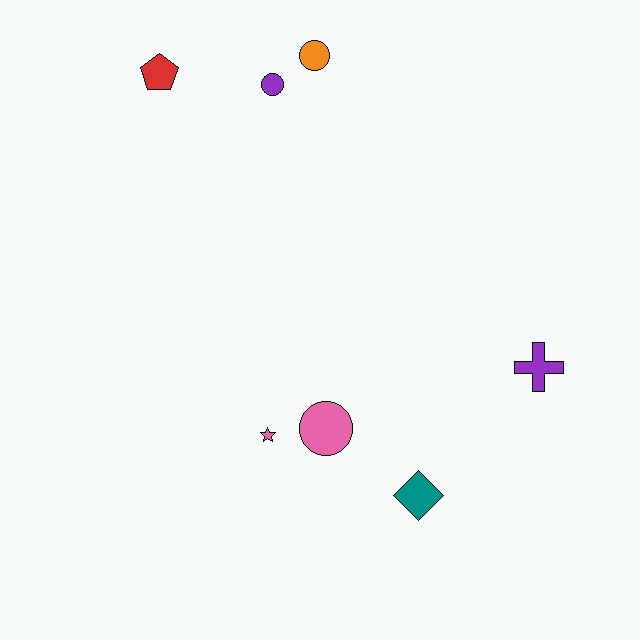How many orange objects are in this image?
There is 1 orange object.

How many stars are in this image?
There is 1 star.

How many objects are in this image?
There are 7 objects.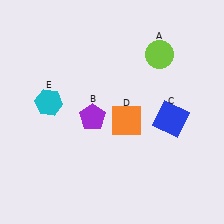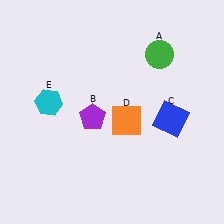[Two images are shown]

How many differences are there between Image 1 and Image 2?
There is 1 difference between the two images.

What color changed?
The circle (A) changed from lime in Image 1 to green in Image 2.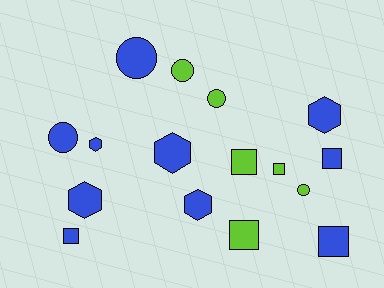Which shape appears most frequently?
Square, with 6 objects.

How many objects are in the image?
There are 16 objects.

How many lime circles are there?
There are 3 lime circles.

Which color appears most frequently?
Blue, with 10 objects.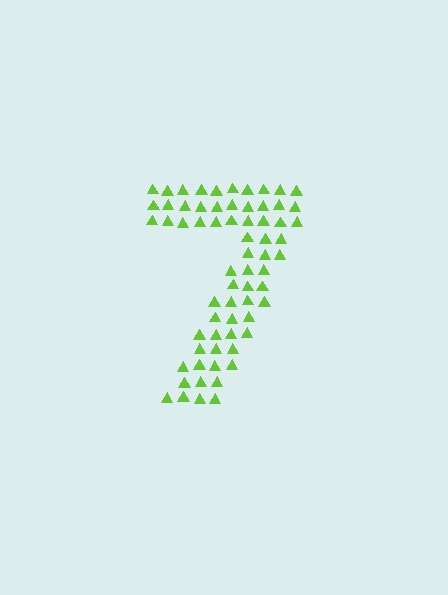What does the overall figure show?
The overall figure shows the digit 7.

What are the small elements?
The small elements are triangles.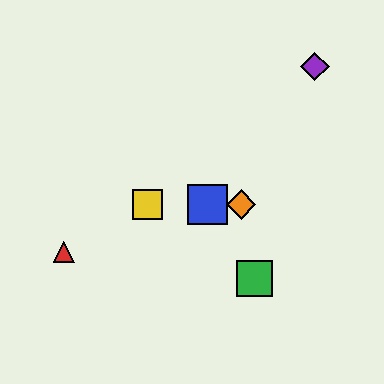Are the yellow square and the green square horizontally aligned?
No, the yellow square is at y≈205 and the green square is at y≈278.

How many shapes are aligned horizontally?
3 shapes (the blue square, the yellow square, the orange diamond) are aligned horizontally.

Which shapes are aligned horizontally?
The blue square, the yellow square, the orange diamond are aligned horizontally.